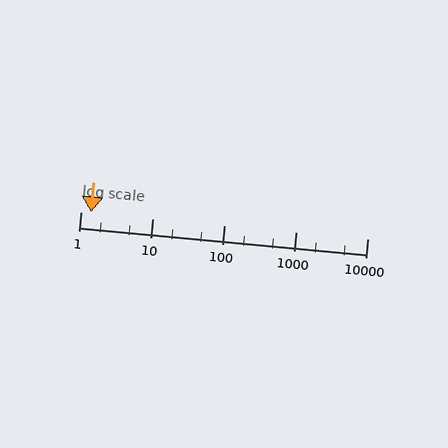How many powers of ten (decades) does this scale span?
The scale spans 4 decades, from 1 to 10000.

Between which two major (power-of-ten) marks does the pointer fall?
The pointer is between 1 and 10.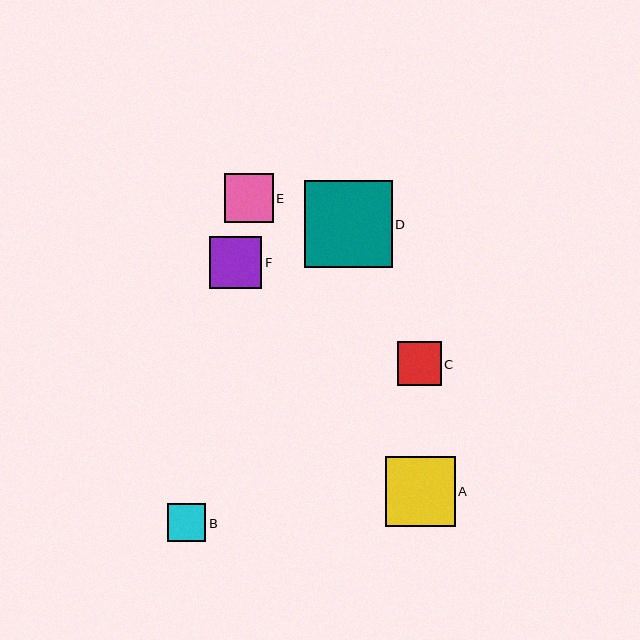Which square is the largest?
Square D is the largest with a size of approximately 87 pixels.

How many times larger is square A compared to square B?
Square A is approximately 1.8 times the size of square B.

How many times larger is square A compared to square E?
Square A is approximately 1.4 times the size of square E.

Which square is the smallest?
Square B is the smallest with a size of approximately 38 pixels.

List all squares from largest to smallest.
From largest to smallest: D, A, F, E, C, B.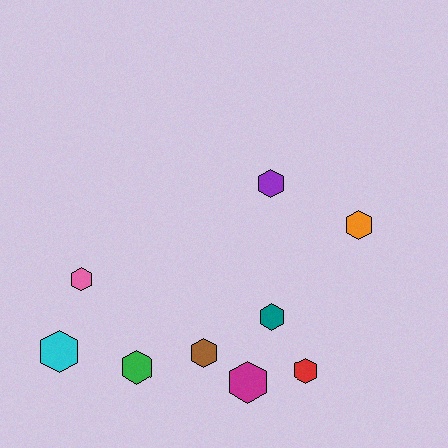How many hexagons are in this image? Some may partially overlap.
There are 9 hexagons.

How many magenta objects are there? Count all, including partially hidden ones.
There is 1 magenta object.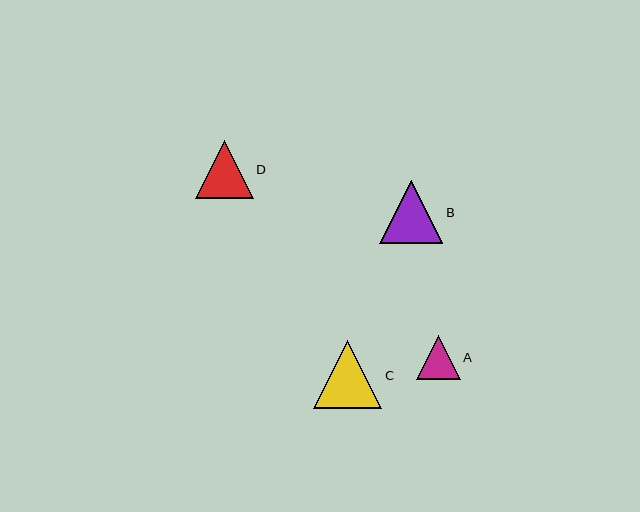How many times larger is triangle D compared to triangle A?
Triangle D is approximately 1.3 times the size of triangle A.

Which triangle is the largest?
Triangle C is the largest with a size of approximately 68 pixels.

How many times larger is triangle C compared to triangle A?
Triangle C is approximately 1.5 times the size of triangle A.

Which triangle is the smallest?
Triangle A is the smallest with a size of approximately 44 pixels.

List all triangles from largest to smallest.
From largest to smallest: C, B, D, A.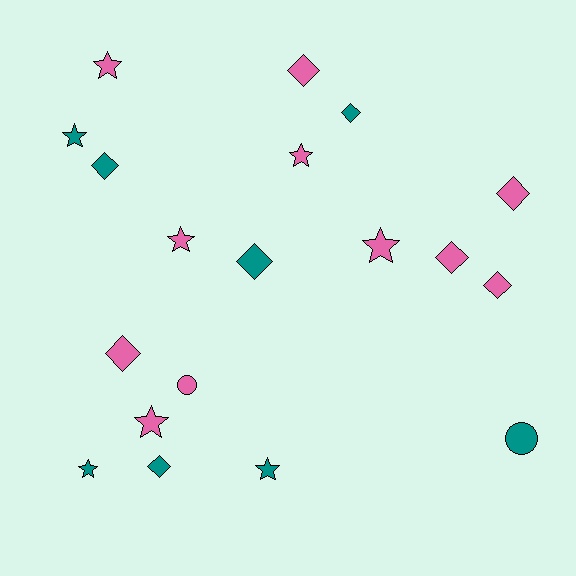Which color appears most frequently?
Pink, with 11 objects.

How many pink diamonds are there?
There are 5 pink diamonds.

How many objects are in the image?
There are 19 objects.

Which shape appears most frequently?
Diamond, with 9 objects.